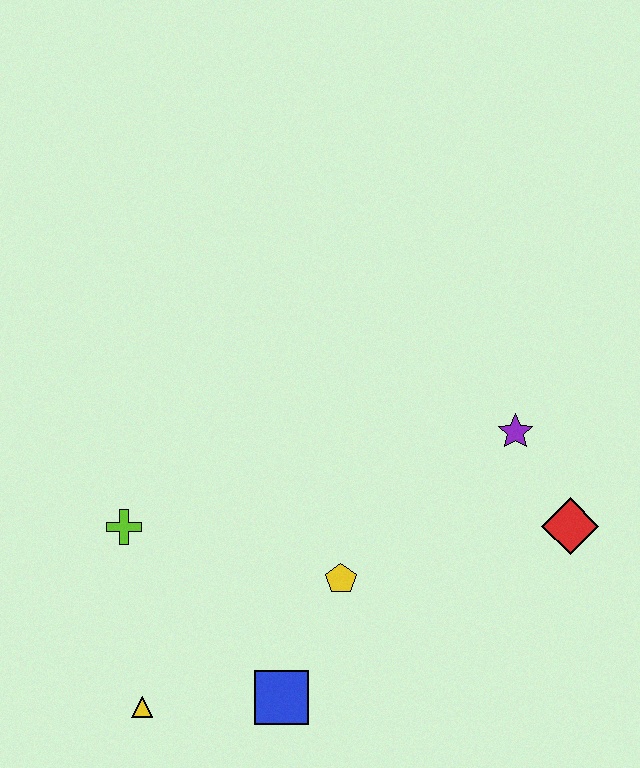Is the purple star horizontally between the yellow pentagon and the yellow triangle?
No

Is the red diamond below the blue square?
No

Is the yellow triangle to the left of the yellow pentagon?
Yes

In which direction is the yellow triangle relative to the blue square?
The yellow triangle is to the left of the blue square.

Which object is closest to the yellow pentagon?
The blue square is closest to the yellow pentagon.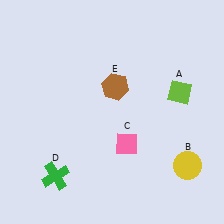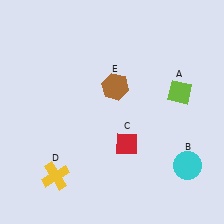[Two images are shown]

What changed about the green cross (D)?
In Image 1, D is green. In Image 2, it changed to yellow.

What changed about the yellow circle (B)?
In Image 1, B is yellow. In Image 2, it changed to cyan.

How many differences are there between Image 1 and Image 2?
There are 3 differences between the two images.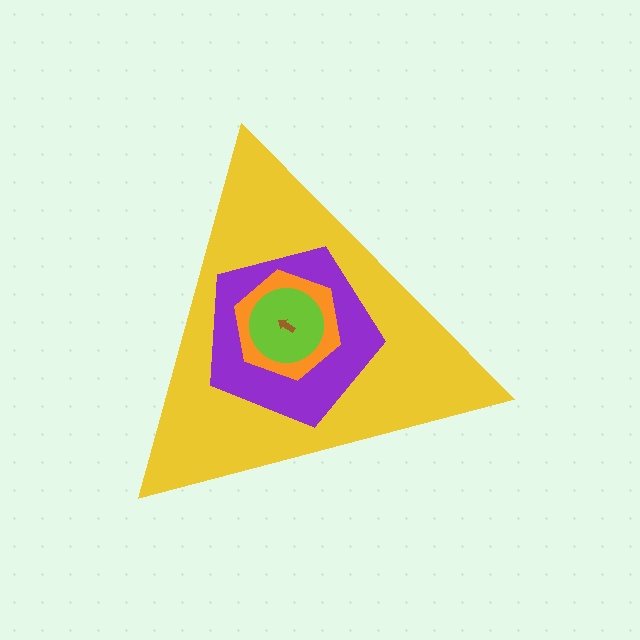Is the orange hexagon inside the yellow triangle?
Yes.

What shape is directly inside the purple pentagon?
The orange hexagon.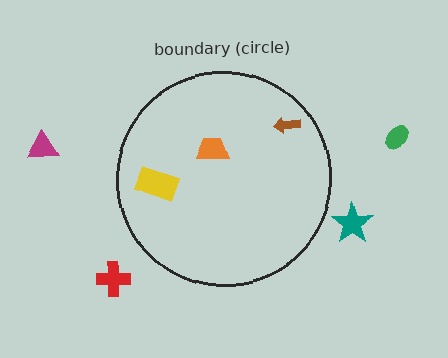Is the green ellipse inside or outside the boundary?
Outside.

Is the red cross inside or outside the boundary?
Outside.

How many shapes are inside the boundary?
3 inside, 4 outside.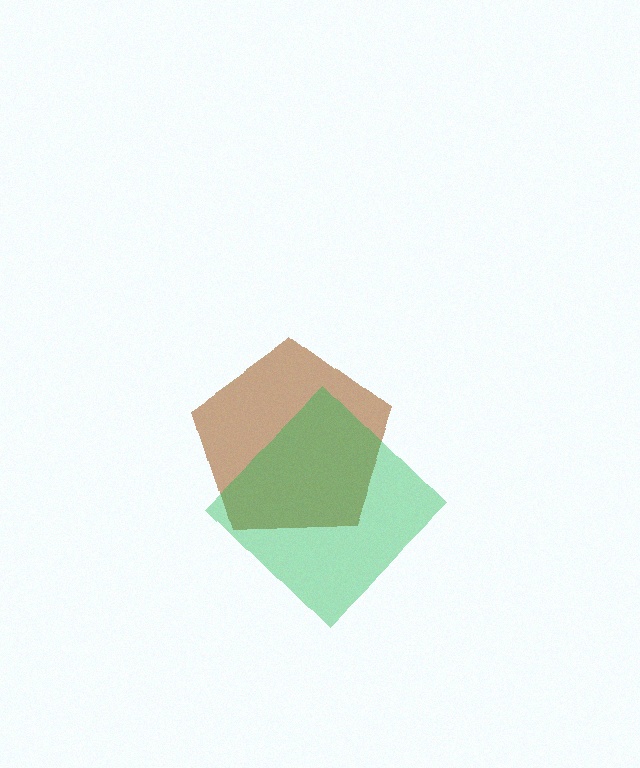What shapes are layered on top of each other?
The layered shapes are: a brown pentagon, a green diamond.